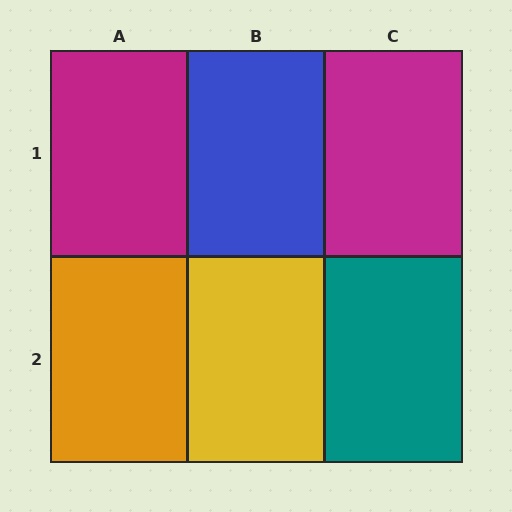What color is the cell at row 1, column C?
Magenta.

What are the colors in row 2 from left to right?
Orange, yellow, teal.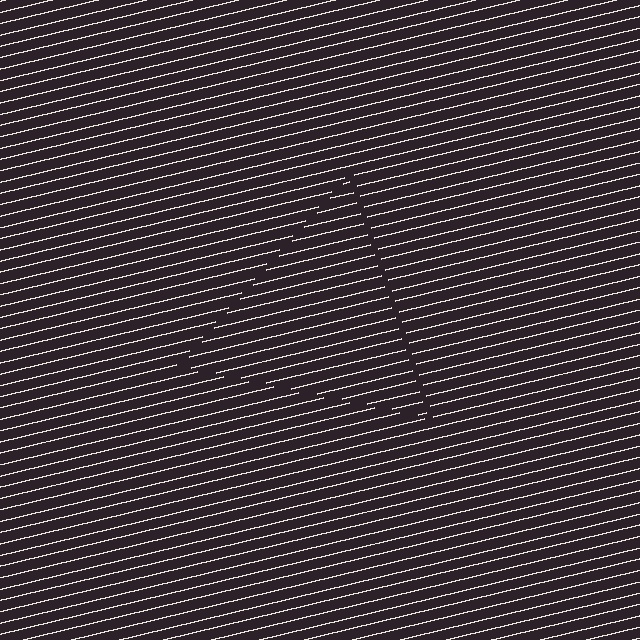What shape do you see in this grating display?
An illusory triangle. The interior of the shape contains the same grating, shifted by half a period — the contour is defined by the phase discontinuity where line-ends from the inner and outer gratings abut.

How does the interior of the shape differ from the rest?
The interior of the shape contains the same grating, shifted by half a period — the contour is defined by the phase discontinuity where line-ends from the inner and outer gratings abut.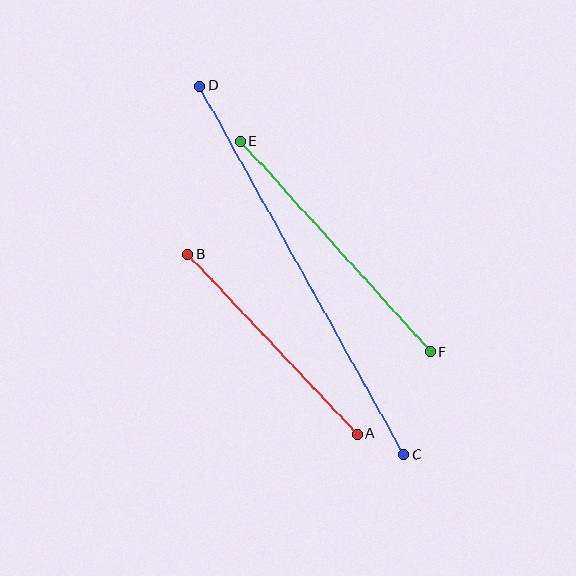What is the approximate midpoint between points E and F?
The midpoint is at approximately (336, 247) pixels.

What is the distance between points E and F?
The distance is approximately 284 pixels.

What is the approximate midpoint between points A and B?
The midpoint is at approximately (272, 344) pixels.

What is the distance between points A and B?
The distance is approximately 247 pixels.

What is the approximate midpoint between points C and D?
The midpoint is at approximately (302, 270) pixels.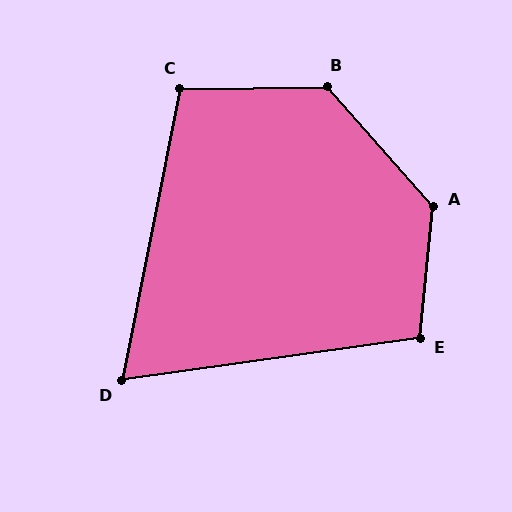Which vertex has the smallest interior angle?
D, at approximately 71 degrees.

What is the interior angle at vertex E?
Approximately 104 degrees (obtuse).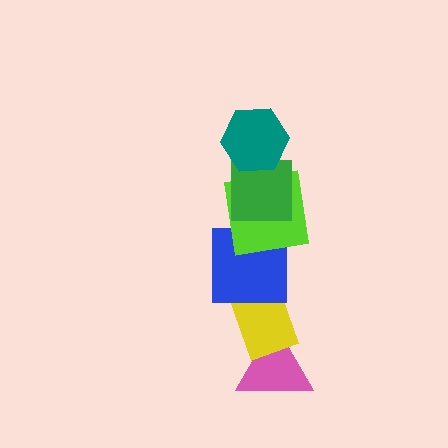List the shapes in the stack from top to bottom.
From top to bottom: the teal hexagon, the green square, the lime square, the blue square, the yellow rectangle, the pink triangle.